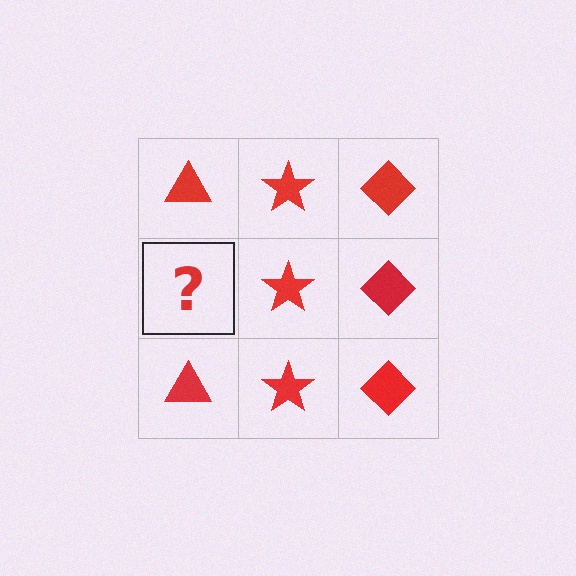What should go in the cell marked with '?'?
The missing cell should contain a red triangle.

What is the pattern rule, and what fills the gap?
The rule is that each column has a consistent shape. The gap should be filled with a red triangle.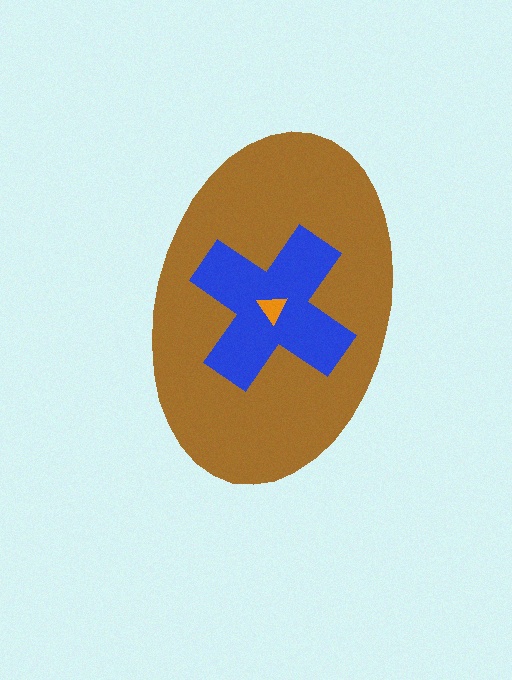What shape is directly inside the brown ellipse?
The blue cross.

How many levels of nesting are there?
3.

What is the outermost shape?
The brown ellipse.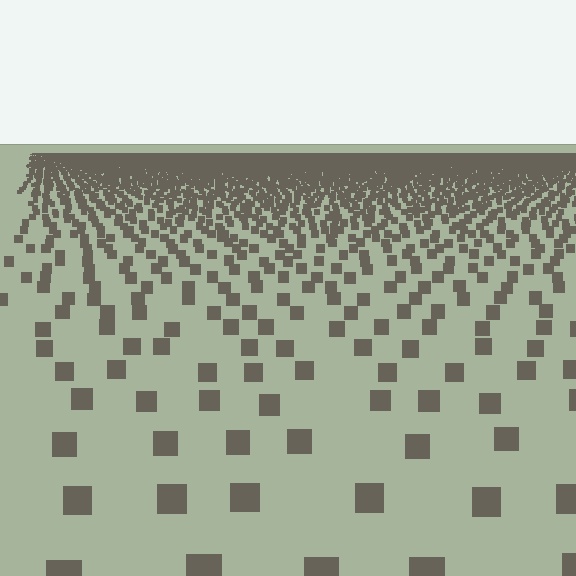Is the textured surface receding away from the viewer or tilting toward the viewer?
The surface is receding away from the viewer. Texture elements get smaller and denser toward the top.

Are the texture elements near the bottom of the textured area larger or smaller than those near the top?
Larger. Near the bottom, elements are closer to the viewer and appear at a bigger on-screen size.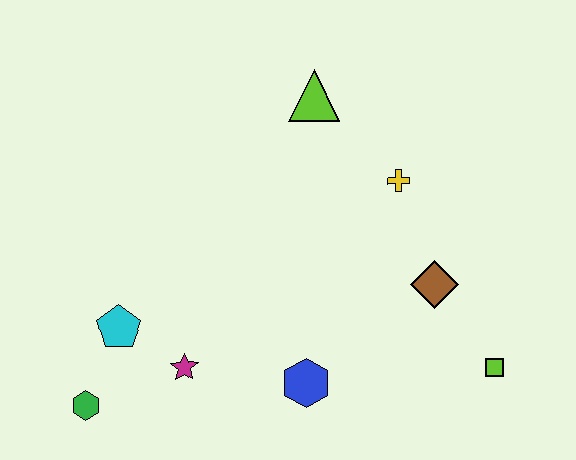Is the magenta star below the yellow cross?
Yes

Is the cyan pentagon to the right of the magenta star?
No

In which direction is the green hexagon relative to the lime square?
The green hexagon is to the left of the lime square.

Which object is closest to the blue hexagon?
The magenta star is closest to the blue hexagon.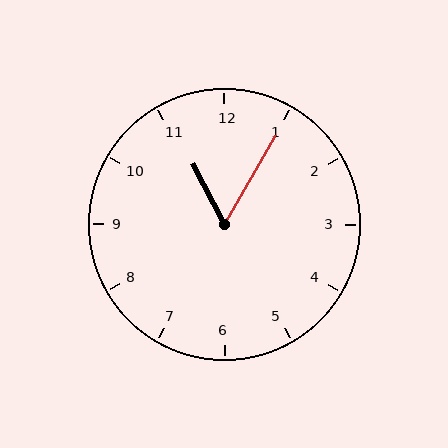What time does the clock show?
11:05.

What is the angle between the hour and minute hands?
Approximately 58 degrees.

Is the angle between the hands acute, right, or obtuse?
It is acute.